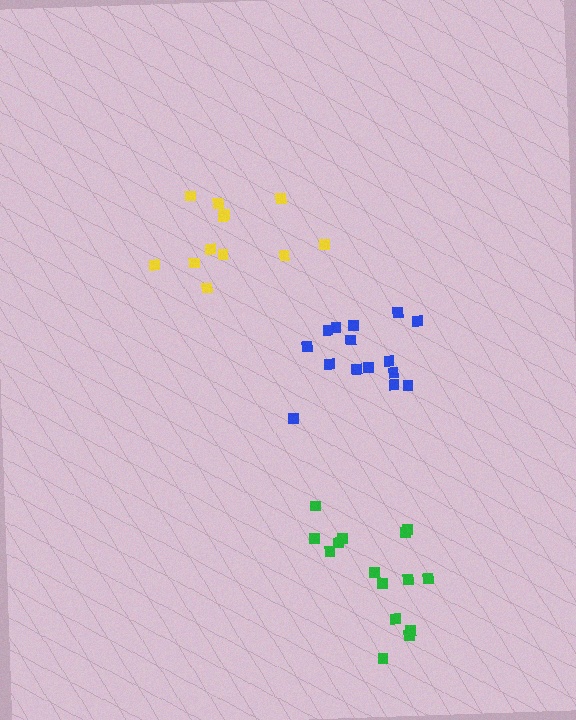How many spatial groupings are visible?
There are 3 spatial groupings.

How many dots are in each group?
Group 1: 15 dots, Group 2: 13 dots, Group 3: 15 dots (43 total).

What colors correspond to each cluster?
The clusters are colored: blue, yellow, green.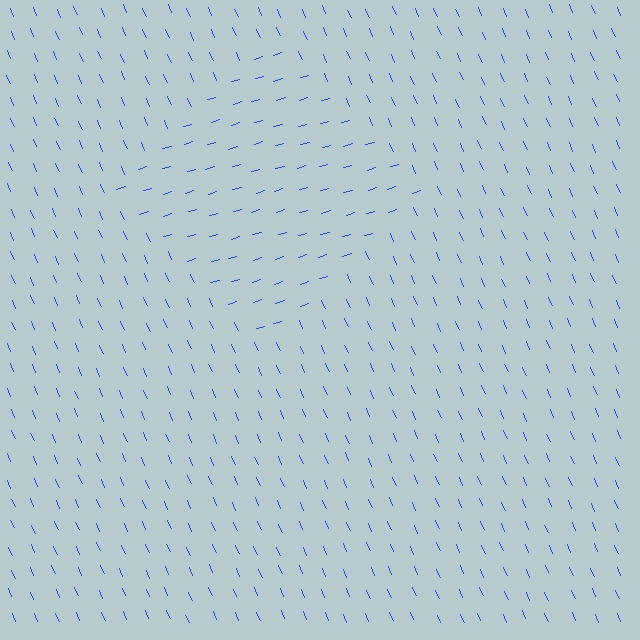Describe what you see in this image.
The image is filled with small blue line segments. A diamond region in the image has lines oriented differently from the surrounding lines, creating a visible texture boundary.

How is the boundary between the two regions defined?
The boundary is defined purely by a change in line orientation (approximately 83 degrees difference). All lines are the same color and thickness.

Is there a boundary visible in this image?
Yes, there is a texture boundary formed by a change in line orientation.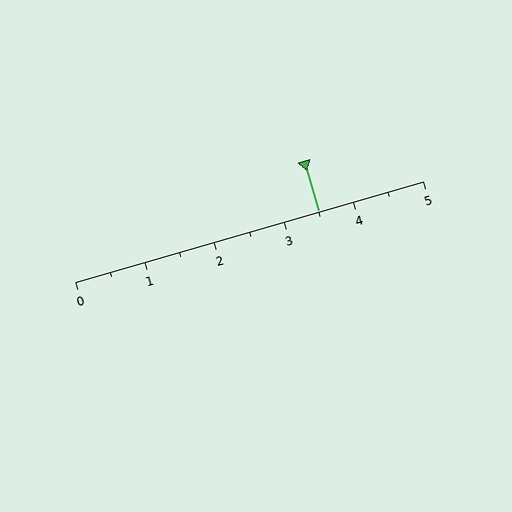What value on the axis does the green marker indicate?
The marker indicates approximately 3.5.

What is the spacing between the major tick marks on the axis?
The major ticks are spaced 1 apart.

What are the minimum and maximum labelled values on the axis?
The axis runs from 0 to 5.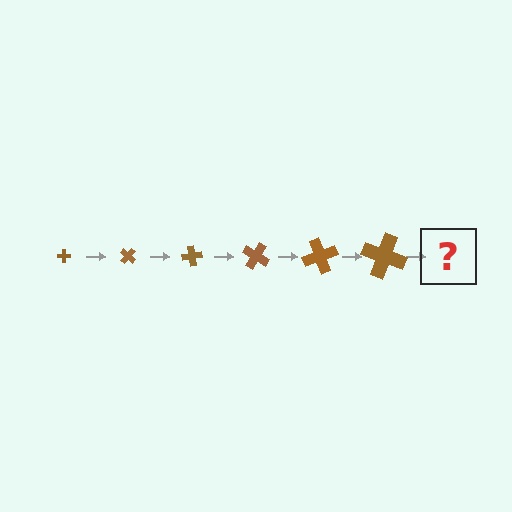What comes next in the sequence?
The next element should be a cross, larger than the previous one and rotated 240 degrees from the start.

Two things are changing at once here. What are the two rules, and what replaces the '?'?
The two rules are that the cross grows larger each step and it rotates 40 degrees each step. The '?' should be a cross, larger than the previous one and rotated 240 degrees from the start.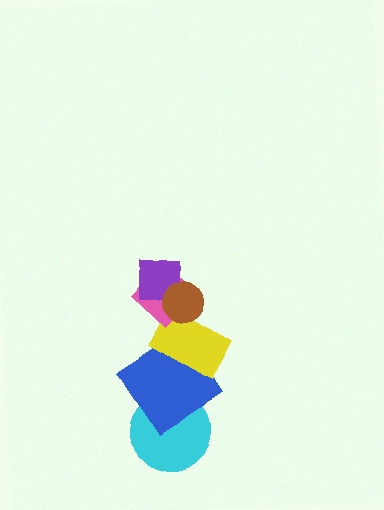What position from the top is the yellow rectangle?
The yellow rectangle is 4th from the top.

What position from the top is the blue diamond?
The blue diamond is 5th from the top.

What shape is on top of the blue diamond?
The yellow rectangle is on top of the blue diamond.